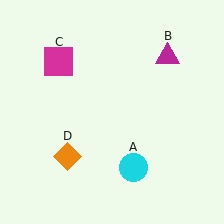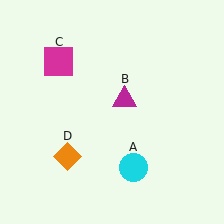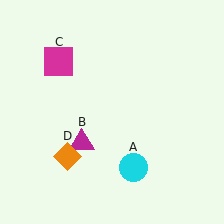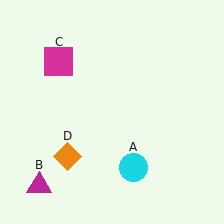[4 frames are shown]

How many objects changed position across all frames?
1 object changed position: magenta triangle (object B).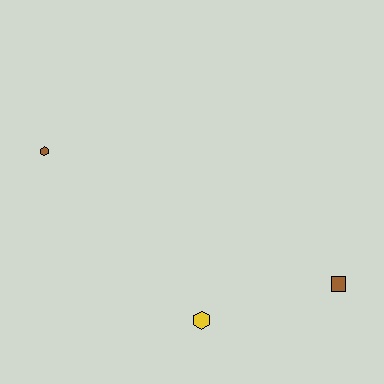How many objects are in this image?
There are 3 objects.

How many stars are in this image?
There are no stars.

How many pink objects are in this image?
There are no pink objects.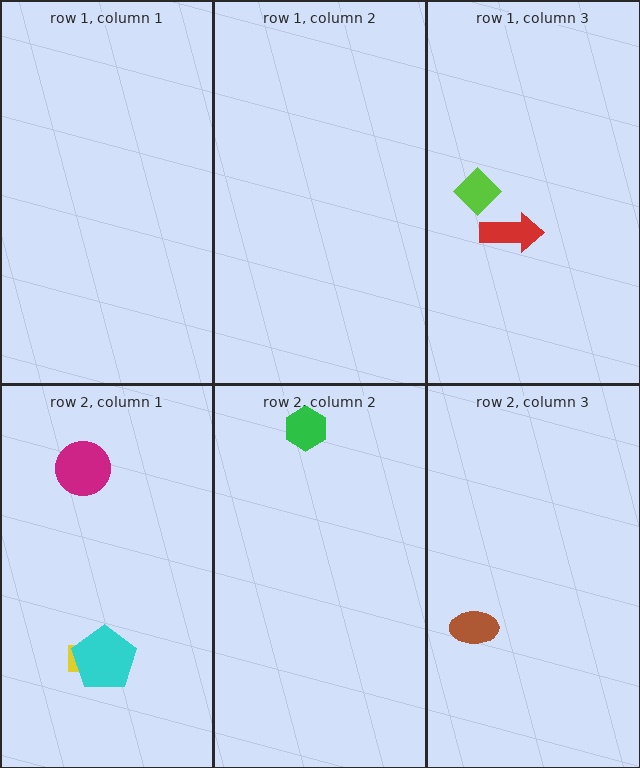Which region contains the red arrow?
The row 1, column 3 region.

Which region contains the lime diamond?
The row 1, column 3 region.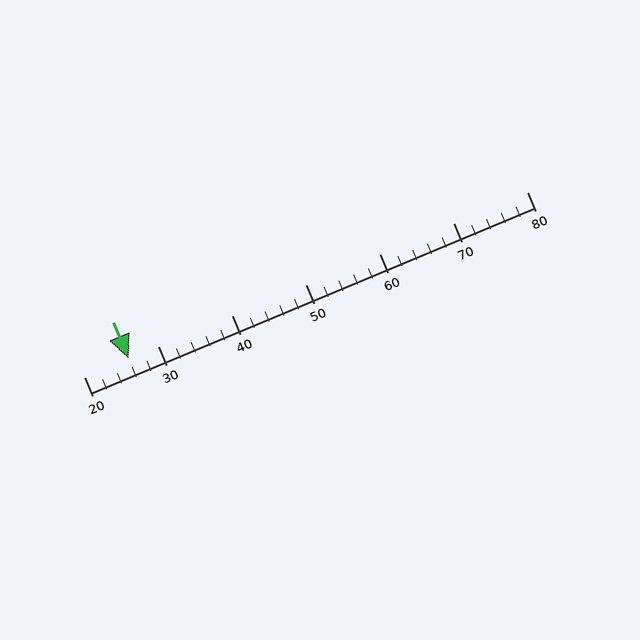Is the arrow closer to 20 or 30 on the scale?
The arrow is closer to 30.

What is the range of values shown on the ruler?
The ruler shows values from 20 to 80.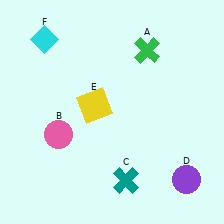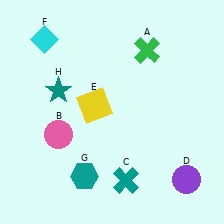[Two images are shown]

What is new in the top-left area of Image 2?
A teal star (H) was added in the top-left area of Image 2.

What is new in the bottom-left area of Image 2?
A teal hexagon (G) was added in the bottom-left area of Image 2.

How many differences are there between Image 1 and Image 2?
There are 2 differences between the two images.